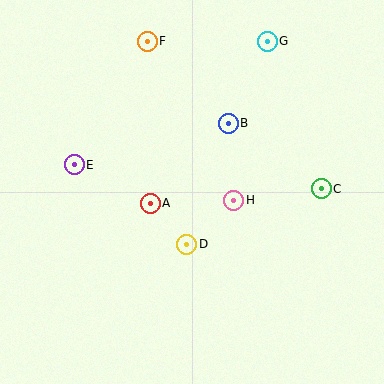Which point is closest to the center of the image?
Point H at (234, 200) is closest to the center.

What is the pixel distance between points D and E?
The distance between D and E is 138 pixels.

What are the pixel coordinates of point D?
Point D is at (187, 244).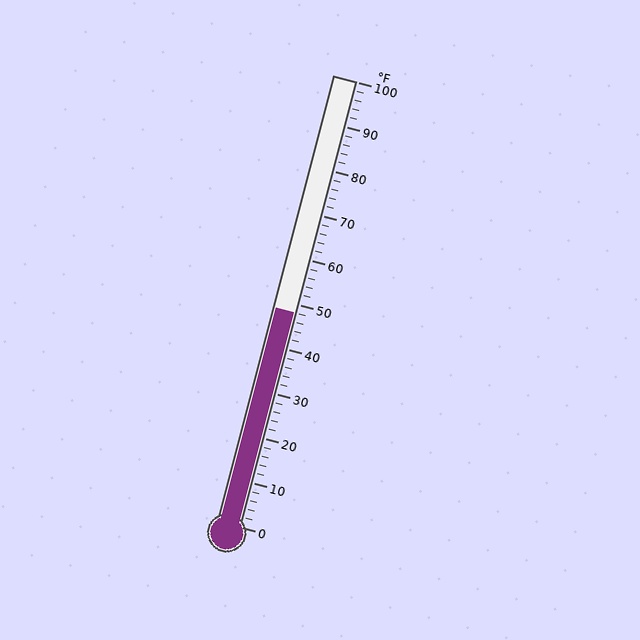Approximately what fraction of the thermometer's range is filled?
The thermometer is filled to approximately 50% of its range.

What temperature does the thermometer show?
The thermometer shows approximately 48°F.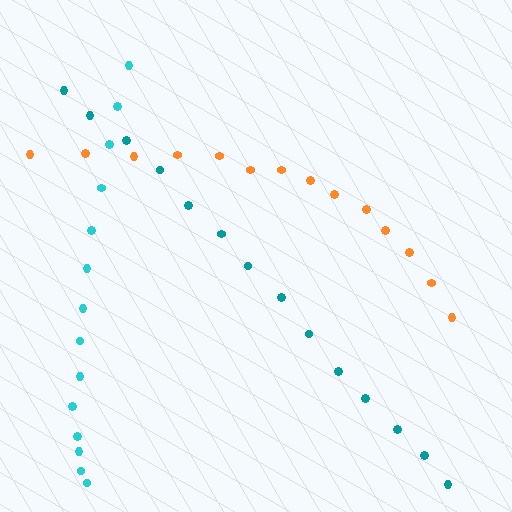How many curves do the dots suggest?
There are 3 distinct paths.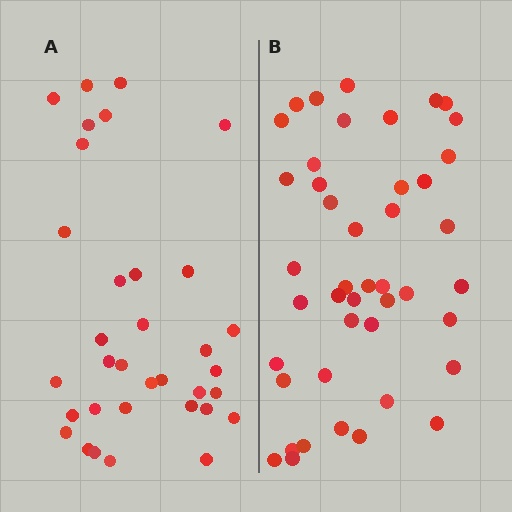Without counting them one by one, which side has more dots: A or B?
Region B (the right region) has more dots.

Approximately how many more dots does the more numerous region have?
Region B has roughly 10 or so more dots than region A.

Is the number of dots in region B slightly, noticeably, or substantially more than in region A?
Region B has noticeably more, but not dramatically so. The ratio is roughly 1.3 to 1.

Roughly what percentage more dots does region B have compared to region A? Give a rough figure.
About 30% more.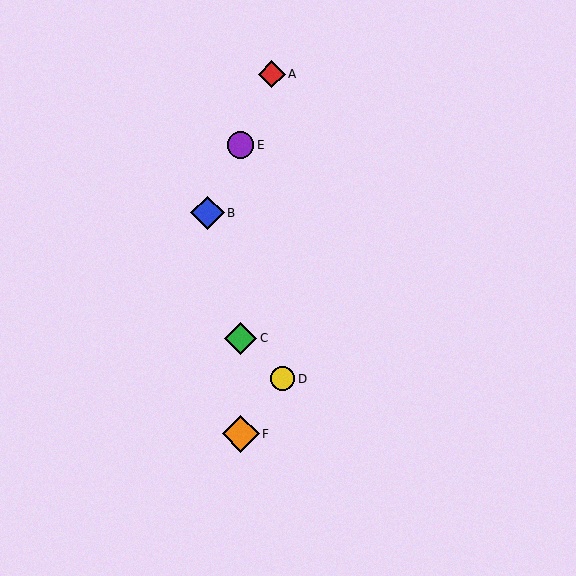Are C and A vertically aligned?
No, C is at x≈241 and A is at x≈272.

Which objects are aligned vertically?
Objects C, E, F are aligned vertically.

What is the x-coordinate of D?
Object D is at x≈283.